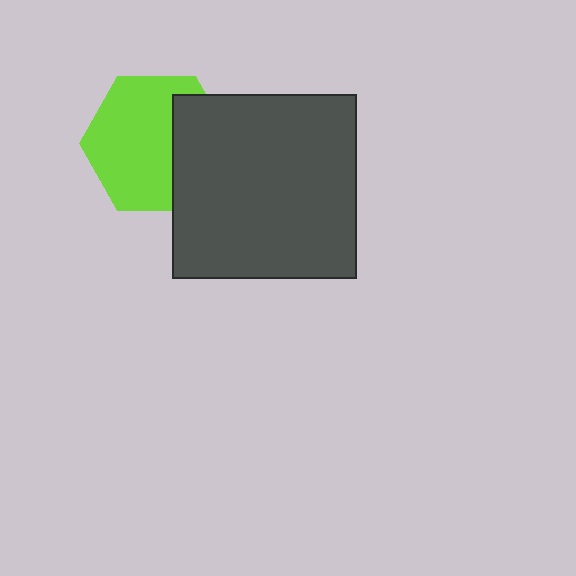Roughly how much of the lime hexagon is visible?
Most of it is visible (roughly 66%).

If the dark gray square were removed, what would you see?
You would see the complete lime hexagon.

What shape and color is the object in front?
The object in front is a dark gray square.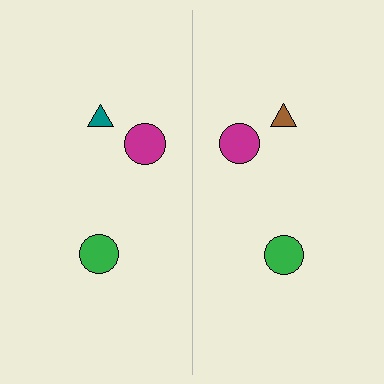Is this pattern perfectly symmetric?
No, the pattern is not perfectly symmetric. The brown triangle on the right side breaks the symmetry — its mirror counterpart is teal.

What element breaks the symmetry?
The brown triangle on the right side breaks the symmetry — its mirror counterpart is teal.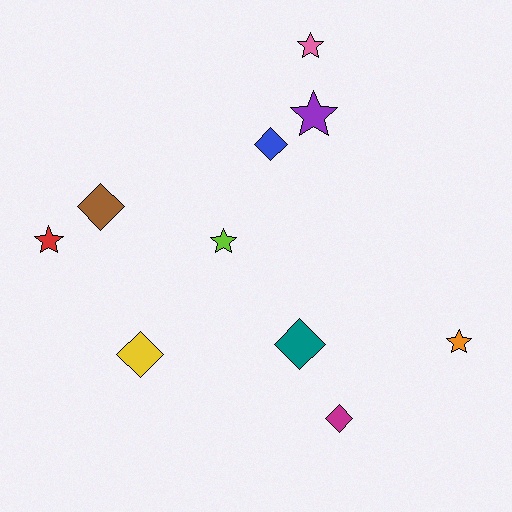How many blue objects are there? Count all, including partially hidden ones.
There is 1 blue object.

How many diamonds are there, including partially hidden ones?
There are 5 diamonds.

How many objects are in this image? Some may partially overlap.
There are 10 objects.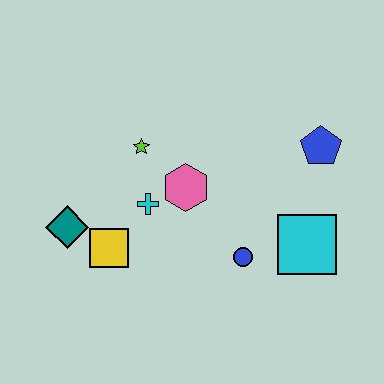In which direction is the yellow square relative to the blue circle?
The yellow square is to the left of the blue circle.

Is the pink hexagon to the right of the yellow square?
Yes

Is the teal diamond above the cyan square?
Yes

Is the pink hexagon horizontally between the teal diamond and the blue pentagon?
Yes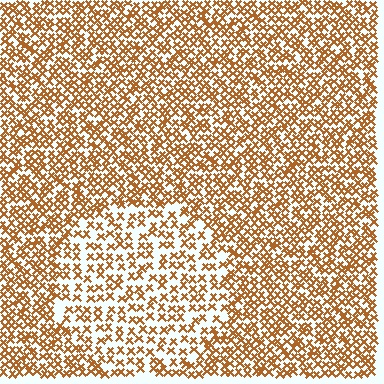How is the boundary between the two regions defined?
The boundary is defined by a change in element density (approximately 1.8x ratio). All elements are the same color, size, and shape.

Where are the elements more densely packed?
The elements are more densely packed outside the circle boundary.